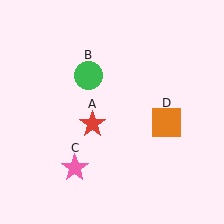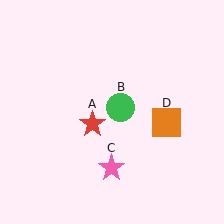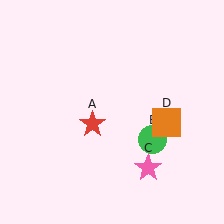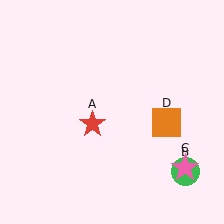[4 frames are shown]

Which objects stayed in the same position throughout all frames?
Red star (object A) and orange square (object D) remained stationary.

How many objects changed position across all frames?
2 objects changed position: green circle (object B), pink star (object C).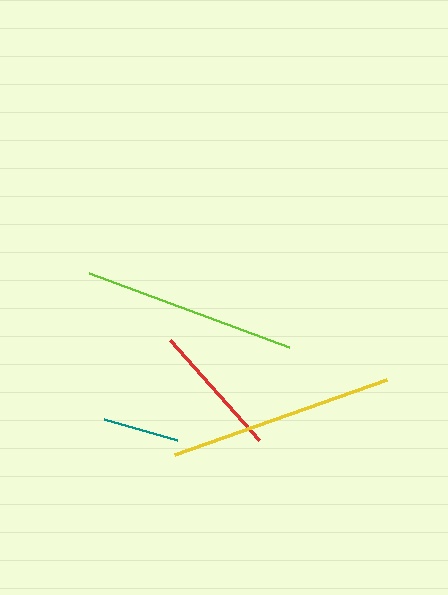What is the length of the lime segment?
The lime segment is approximately 213 pixels long.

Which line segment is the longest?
The yellow line is the longest at approximately 224 pixels.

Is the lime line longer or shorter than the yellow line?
The yellow line is longer than the lime line.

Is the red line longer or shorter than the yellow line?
The yellow line is longer than the red line.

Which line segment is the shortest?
The teal line is the shortest at approximately 76 pixels.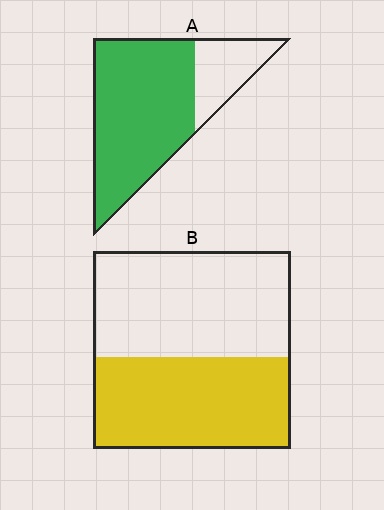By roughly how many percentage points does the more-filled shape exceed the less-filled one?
By roughly 30 percentage points (A over B).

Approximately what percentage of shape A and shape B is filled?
A is approximately 75% and B is approximately 45%.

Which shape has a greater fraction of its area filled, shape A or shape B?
Shape A.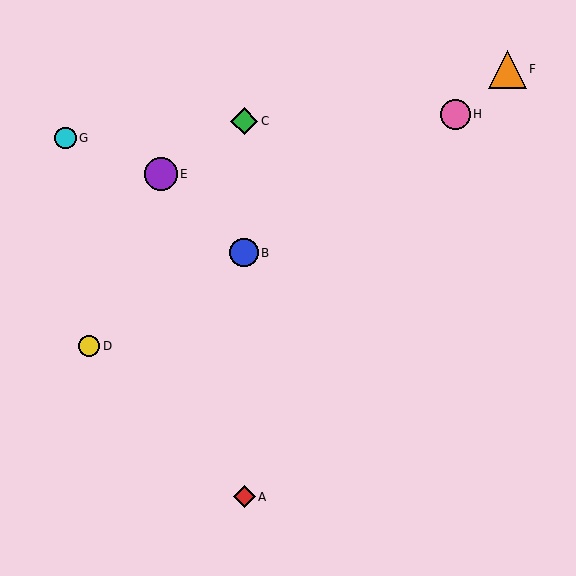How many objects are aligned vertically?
3 objects (A, B, C) are aligned vertically.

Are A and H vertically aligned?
No, A is at x≈244 and H is at x≈455.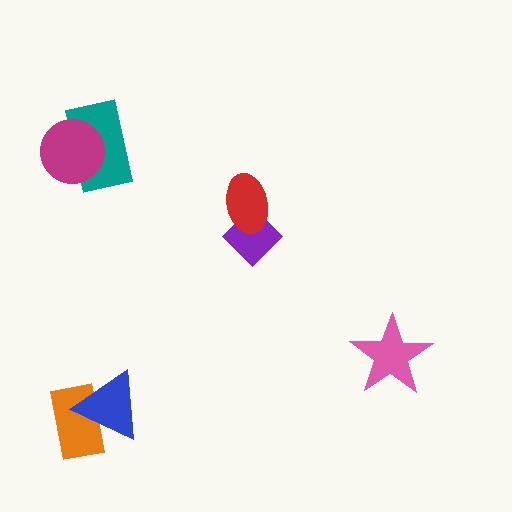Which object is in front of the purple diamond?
The red ellipse is in front of the purple diamond.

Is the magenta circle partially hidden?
No, no other shape covers it.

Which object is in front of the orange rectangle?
The blue triangle is in front of the orange rectangle.